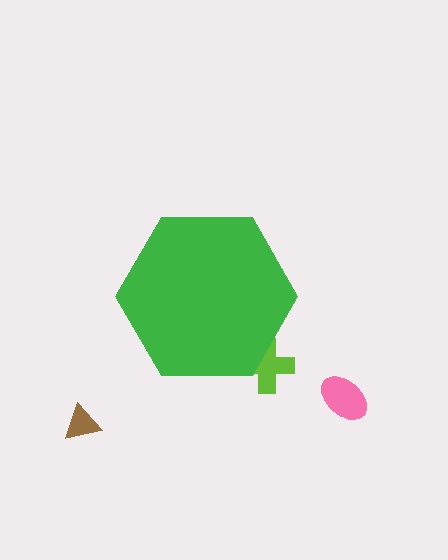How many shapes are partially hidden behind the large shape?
1 shape is partially hidden.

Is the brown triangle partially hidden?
No, the brown triangle is fully visible.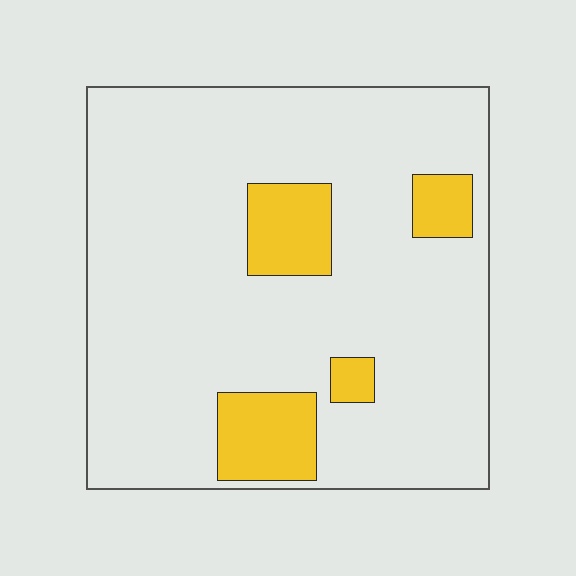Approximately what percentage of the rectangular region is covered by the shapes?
Approximately 15%.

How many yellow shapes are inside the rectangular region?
4.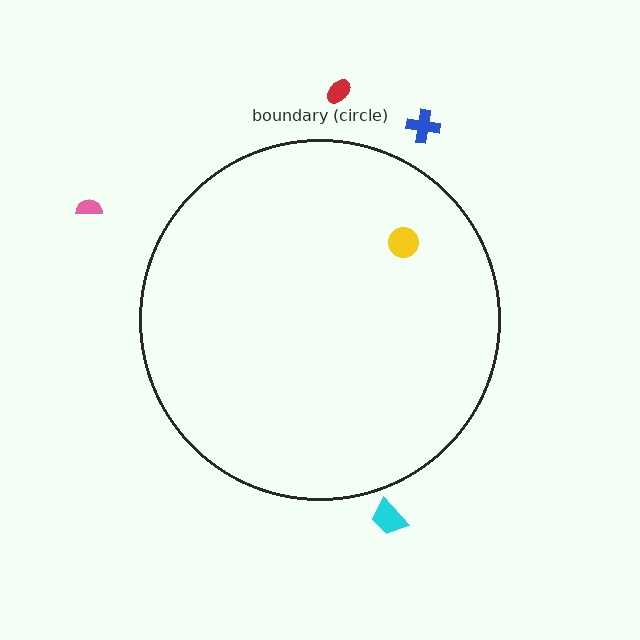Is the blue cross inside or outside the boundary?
Outside.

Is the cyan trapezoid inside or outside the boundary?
Outside.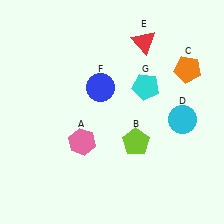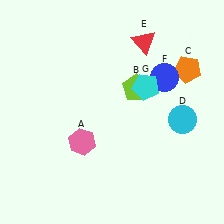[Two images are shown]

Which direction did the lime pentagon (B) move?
The lime pentagon (B) moved up.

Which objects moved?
The objects that moved are: the lime pentagon (B), the blue circle (F).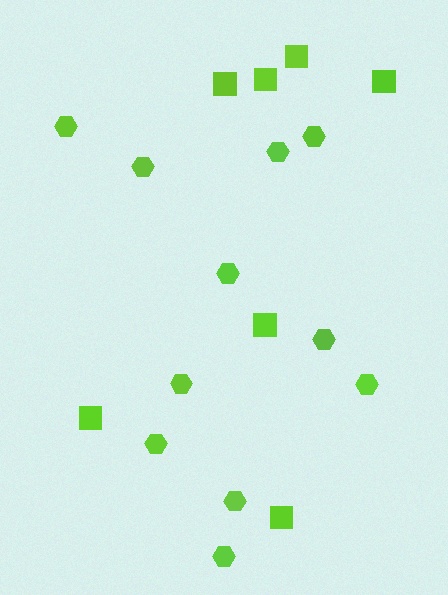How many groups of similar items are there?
There are 2 groups: one group of hexagons (11) and one group of squares (7).